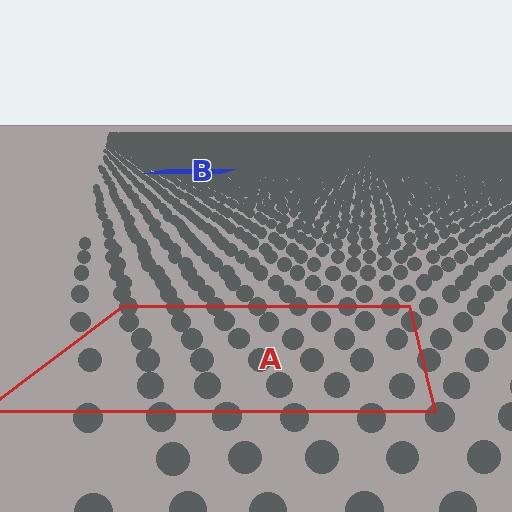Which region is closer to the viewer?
Region A is closer. The texture elements there are larger and more spread out.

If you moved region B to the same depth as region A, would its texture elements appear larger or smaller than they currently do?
They would appear larger. At a closer depth, the same texture elements are projected at a bigger on-screen size.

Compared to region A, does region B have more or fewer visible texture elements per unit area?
Region B has more texture elements per unit area — they are packed more densely because it is farther away.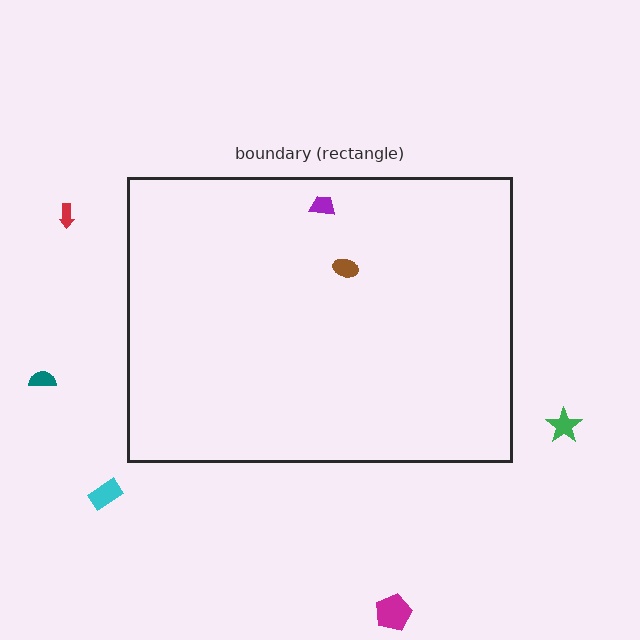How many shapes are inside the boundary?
2 inside, 5 outside.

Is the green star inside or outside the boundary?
Outside.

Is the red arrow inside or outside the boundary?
Outside.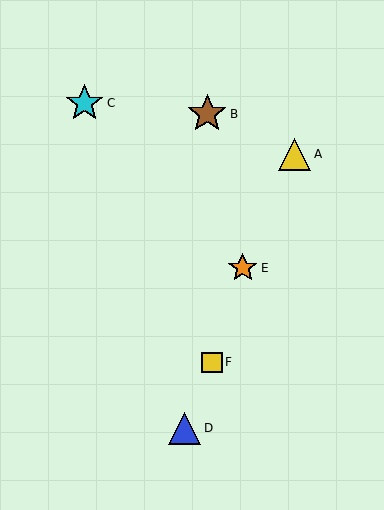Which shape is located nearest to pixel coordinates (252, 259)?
The orange star (labeled E) at (243, 268) is nearest to that location.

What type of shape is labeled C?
Shape C is a cyan star.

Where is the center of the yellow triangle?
The center of the yellow triangle is at (295, 154).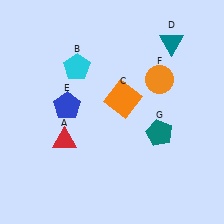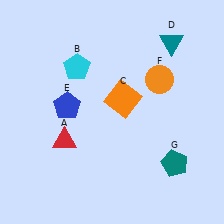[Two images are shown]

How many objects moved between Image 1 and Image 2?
1 object moved between the two images.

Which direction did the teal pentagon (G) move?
The teal pentagon (G) moved down.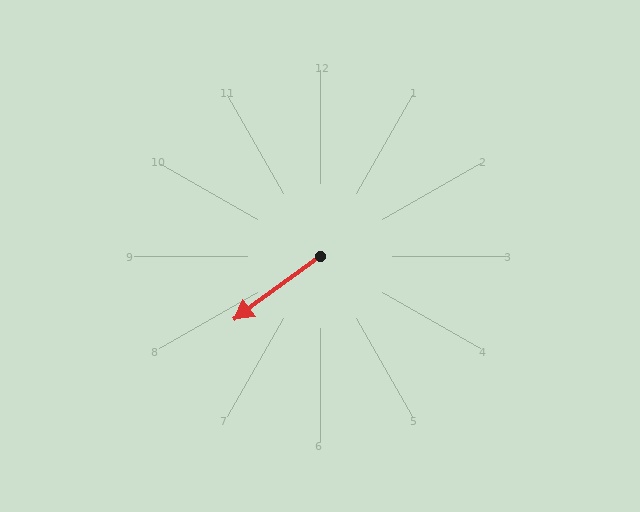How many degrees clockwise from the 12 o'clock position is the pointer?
Approximately 234 degrees.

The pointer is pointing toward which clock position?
Roughly 8 o'clock.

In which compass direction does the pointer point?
Southwest.